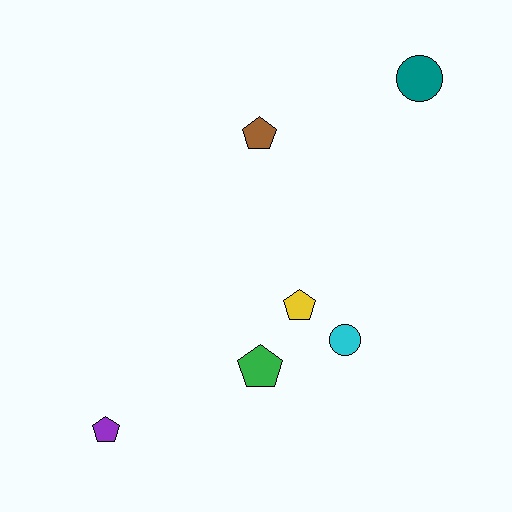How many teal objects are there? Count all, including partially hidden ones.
There is 1 teal object.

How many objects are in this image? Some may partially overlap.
There are 6 objects.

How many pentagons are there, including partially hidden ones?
There are 4 pentagons.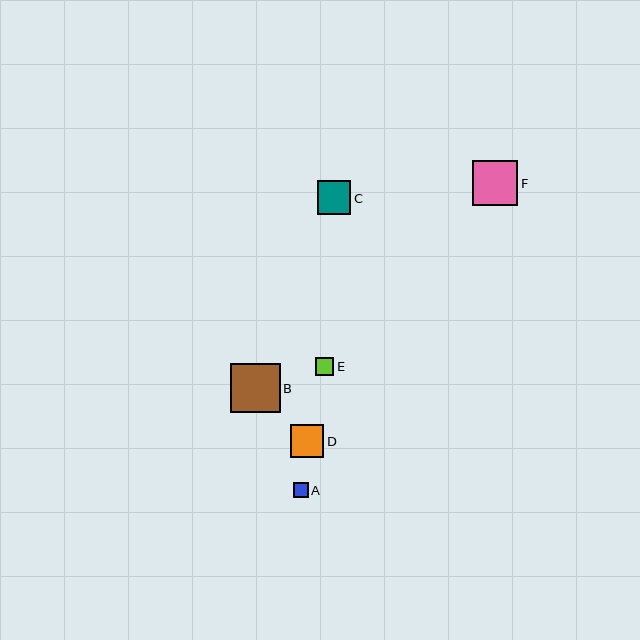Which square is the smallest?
Square A is the smallest with a size of approximately 15 pixels.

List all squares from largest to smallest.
From largest to smallest: B, F, C, D, E, A.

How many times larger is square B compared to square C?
Square B is approximately 1.5 times the size of square C.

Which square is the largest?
Square B is the largest with a size of approximately 50 pixels.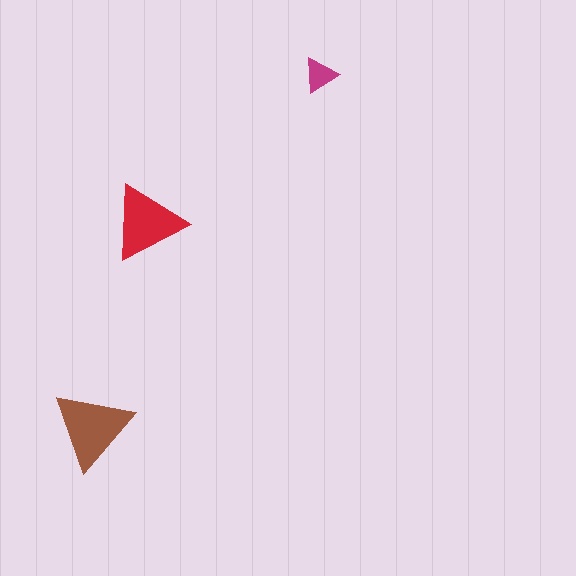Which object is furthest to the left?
The brown triangle is leftmost.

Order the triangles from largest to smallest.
the brown one, the red one, the magenta one.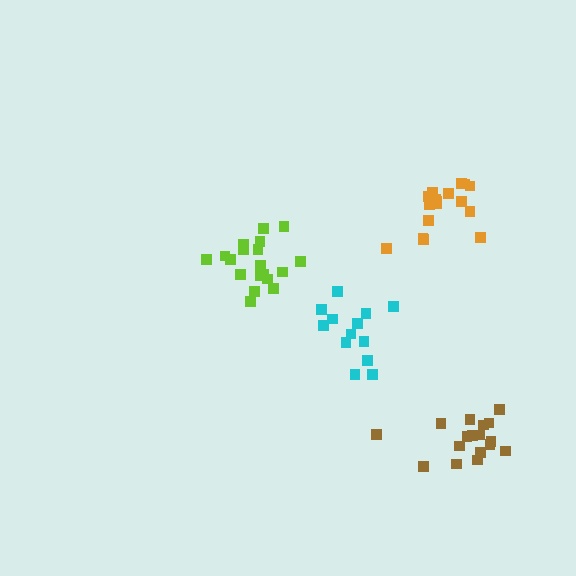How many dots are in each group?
Group 1: 17 dots, Group 2: 17 dots, Group 3: 13 dots, Group 4: 19 dots (66 total).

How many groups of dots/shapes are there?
There are 4 groups.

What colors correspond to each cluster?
The clusters are colored: brown, orange, cyan, lime.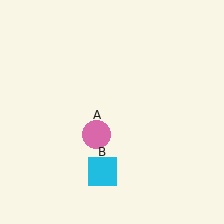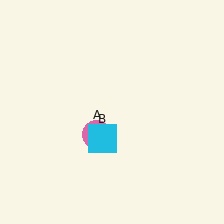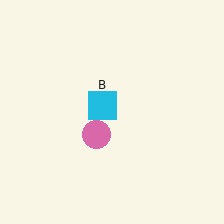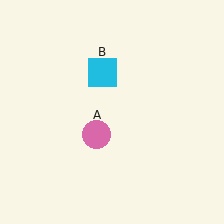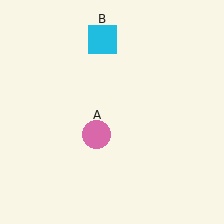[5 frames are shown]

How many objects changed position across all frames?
1 object changed position: cyan square (object B).